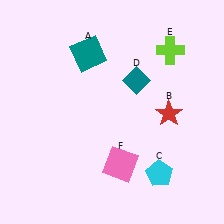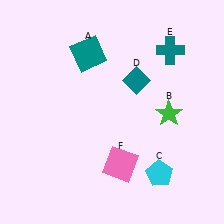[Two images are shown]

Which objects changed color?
B changed from red to green. E changed from lime to teal.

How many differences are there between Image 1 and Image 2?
There are 2 differences between the two images.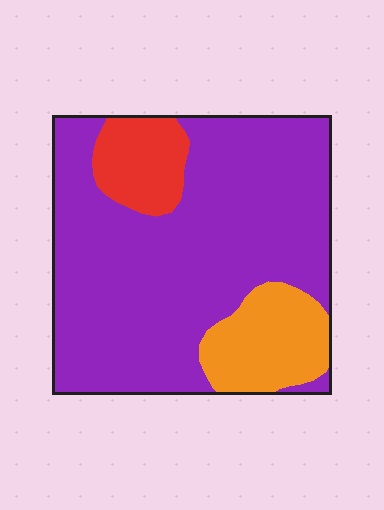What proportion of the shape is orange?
Orange takes up about one eighth (1/8) of the shape.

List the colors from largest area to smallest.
From largest to smallest: purple, orange, red.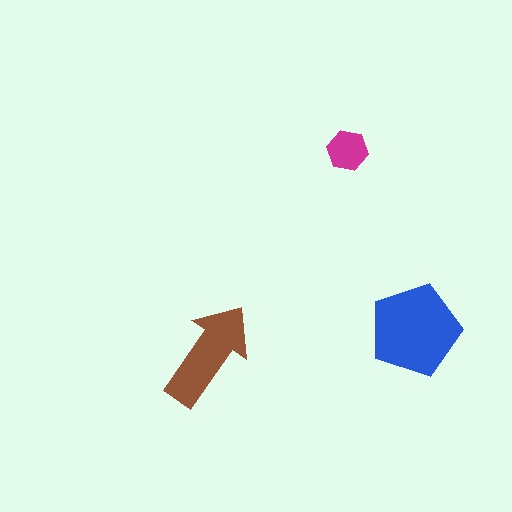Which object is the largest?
The blue pentagon.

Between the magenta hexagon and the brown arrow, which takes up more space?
The brown arrow.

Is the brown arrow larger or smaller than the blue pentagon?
Smaller.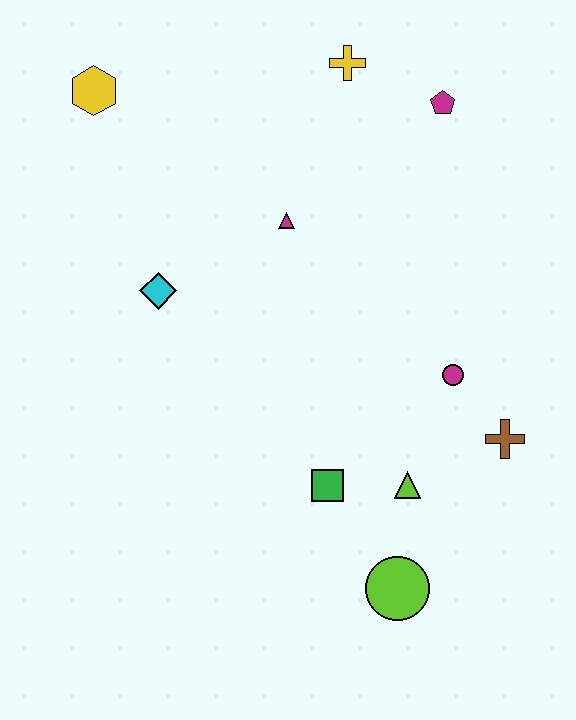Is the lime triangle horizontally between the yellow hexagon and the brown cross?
Yes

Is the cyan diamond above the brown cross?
Yes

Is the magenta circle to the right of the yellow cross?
Yes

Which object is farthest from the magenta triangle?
The lime circle is farthest from the magenta triangle.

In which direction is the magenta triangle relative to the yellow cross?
The magenta triangle is below the yellow cross.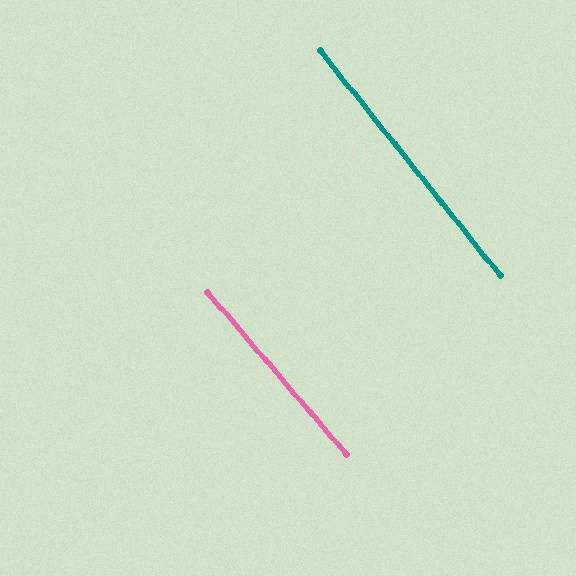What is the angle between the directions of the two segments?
Approximately 2 degrees.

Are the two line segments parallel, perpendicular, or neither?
Parallel — their directions differ by only 1.8°.